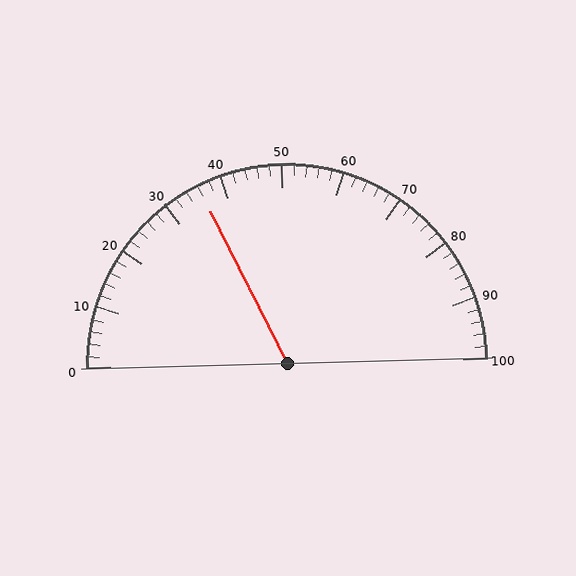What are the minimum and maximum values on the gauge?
The gauge ranges from 0 to 100.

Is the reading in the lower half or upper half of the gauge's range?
The reading is in the lower half of the range (0 to 100).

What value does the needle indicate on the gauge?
The needle indicates approximately 36.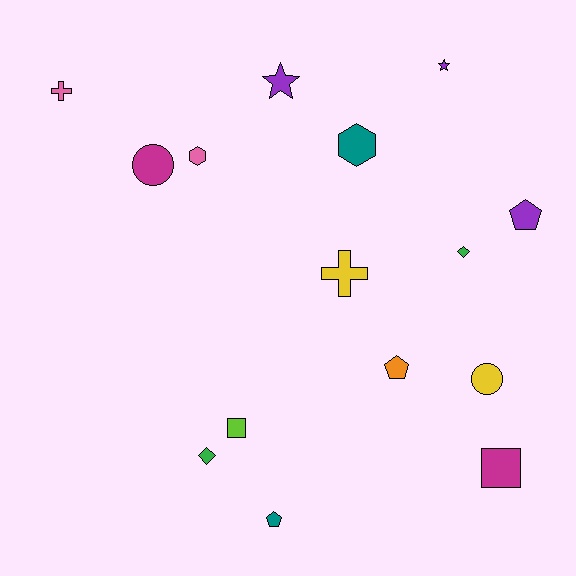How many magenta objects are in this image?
There are 2 magenta objects.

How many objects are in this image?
There are 15 objects.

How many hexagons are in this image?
There are 2 hexagons.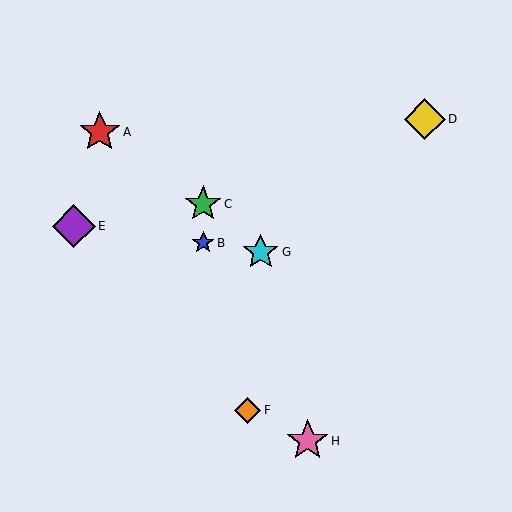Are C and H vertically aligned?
No, C is at x≈203 and H is at x≈308.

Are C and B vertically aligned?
Yes, both are at x≈203.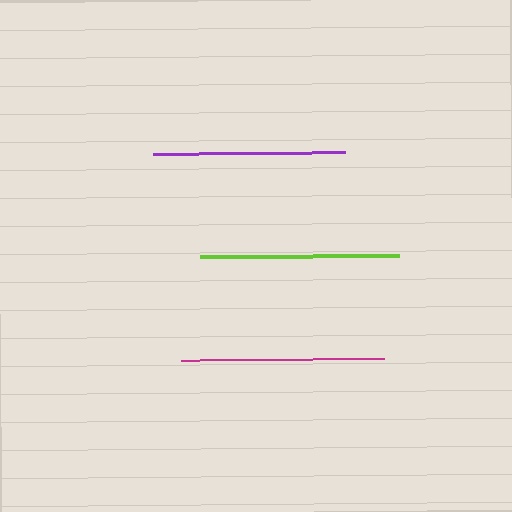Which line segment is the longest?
The magenta line is the longest at approximately 203 pixels.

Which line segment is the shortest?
The purple line is the shortest at approximately 191 pixels.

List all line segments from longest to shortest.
From longest to shortest: magenta, lime, purple.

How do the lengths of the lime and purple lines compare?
The lime and purple lines are approximately the same length.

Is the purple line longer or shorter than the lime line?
The lime line is longer than the purple line.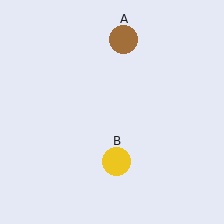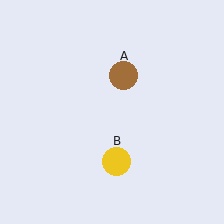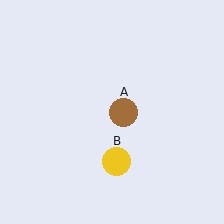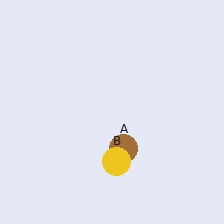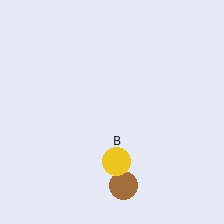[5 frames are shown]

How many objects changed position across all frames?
1 object changed position: brown circle (object A).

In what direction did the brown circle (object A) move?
The brown circle (object A) moved down.